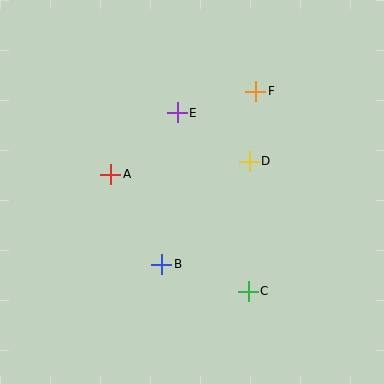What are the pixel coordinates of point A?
Point A is at (111, 174).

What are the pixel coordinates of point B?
Point B is at (162, 264).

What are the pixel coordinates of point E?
Point E is at (177, 113).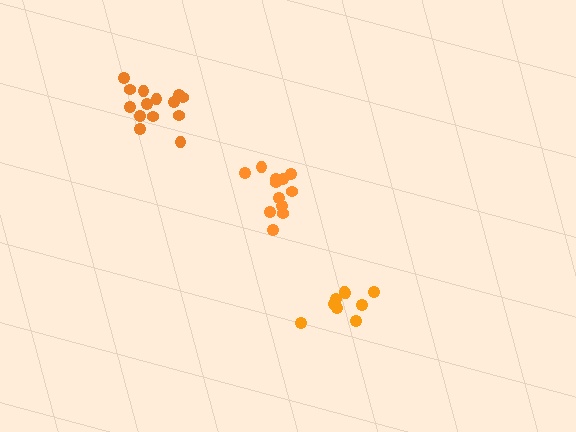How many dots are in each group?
Group 1: 12 dots, Group 2: 9 dots, Group 3: 14 dots (35 total).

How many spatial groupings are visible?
There are 3 spatial groupings.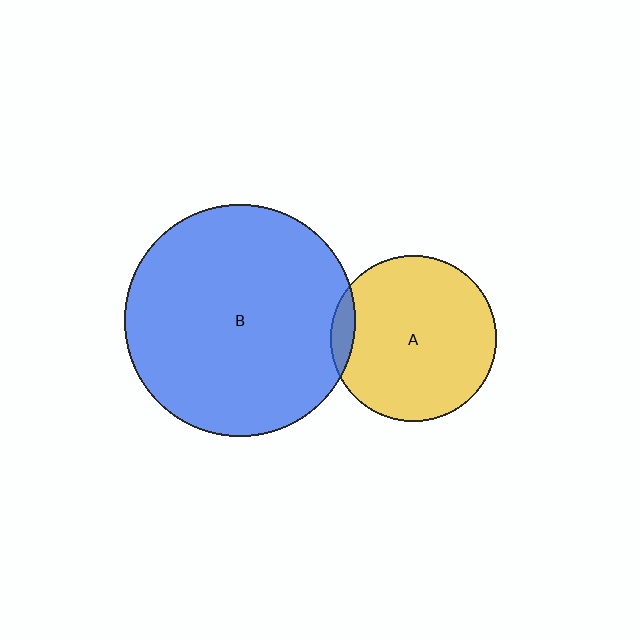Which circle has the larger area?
Circle B (blue).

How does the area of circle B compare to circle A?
Approximately 1.9 times.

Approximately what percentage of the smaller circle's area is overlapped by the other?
Approximately 5%.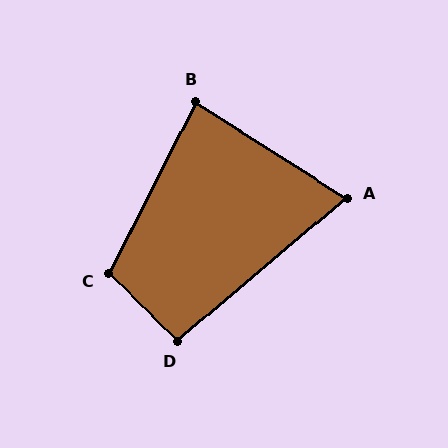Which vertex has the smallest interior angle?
A, at approximately 73 degrees.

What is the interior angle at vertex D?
Approximately 96 degrees (obtuse).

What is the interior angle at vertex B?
Approximately 84 degrees (acute).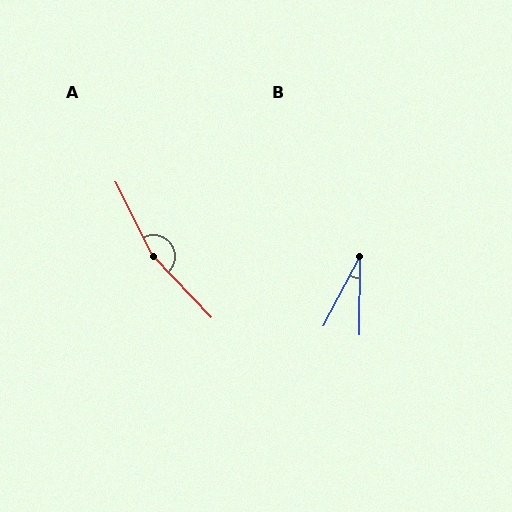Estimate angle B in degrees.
Approximately 27 degrees.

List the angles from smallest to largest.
B (27°), A (163°).